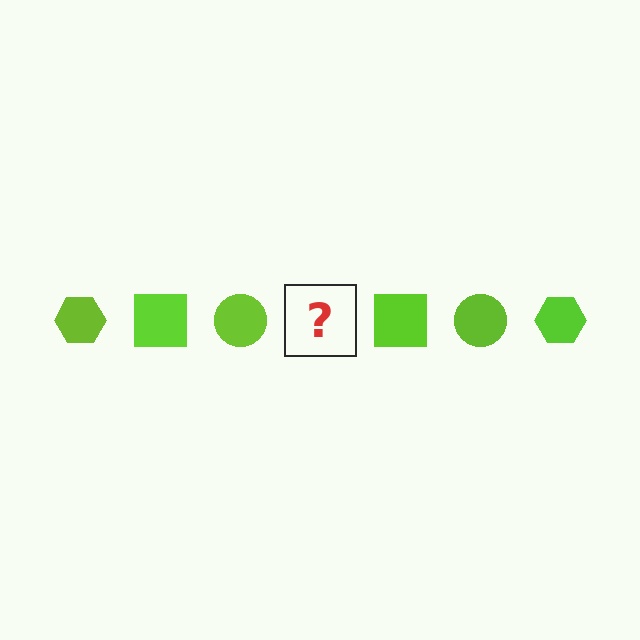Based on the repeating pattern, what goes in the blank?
The blank should be a lime hexagon.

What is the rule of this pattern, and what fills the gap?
The rule is that the pattern cycles through hexagon, square, circle shapes in lime. The gap should be filled with a lime hexagon.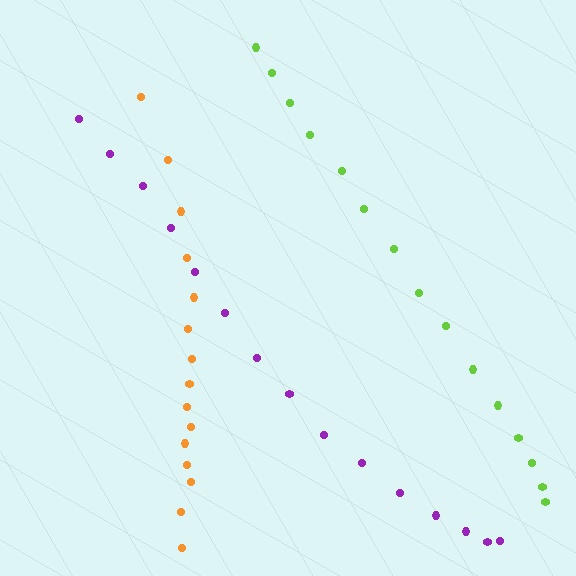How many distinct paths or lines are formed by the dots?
There are 3 distinct paths.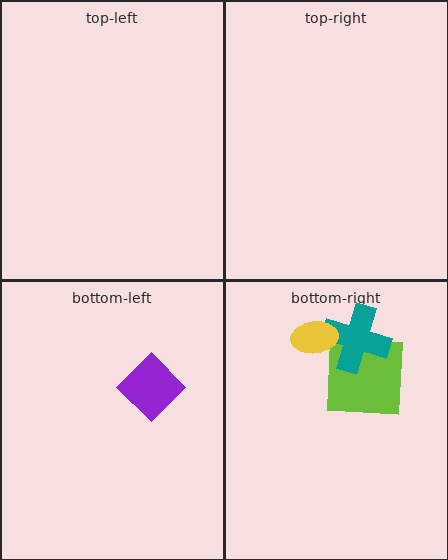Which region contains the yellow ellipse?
The bottom-right region.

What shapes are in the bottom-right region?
The lime square, the teal cross, the yellow ellipse.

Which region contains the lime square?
The bottom-right region.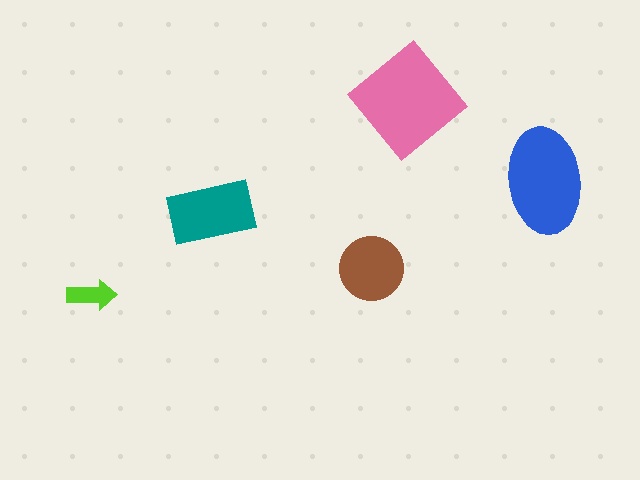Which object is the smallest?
The lime arrow.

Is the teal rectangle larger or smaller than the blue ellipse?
Smaller.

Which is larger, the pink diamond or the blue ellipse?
The pink diamond.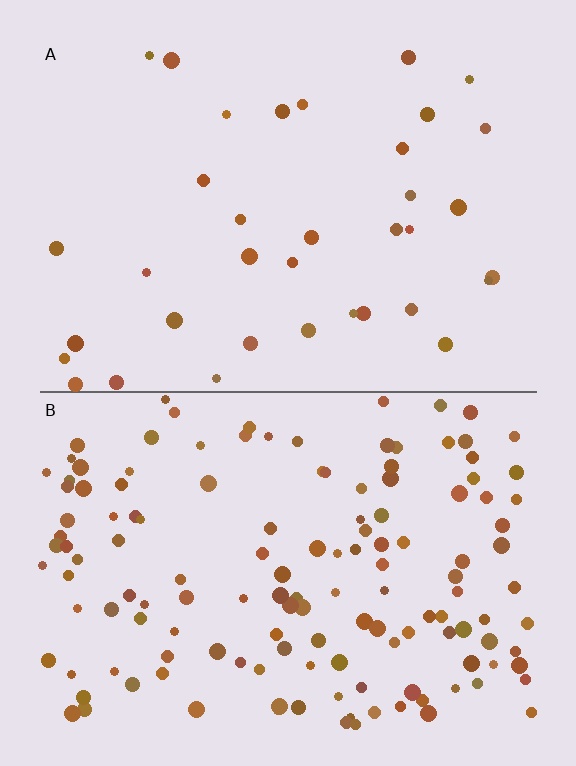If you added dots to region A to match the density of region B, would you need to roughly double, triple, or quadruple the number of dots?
Approximately quadruple.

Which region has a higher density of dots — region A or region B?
B (the bottom).